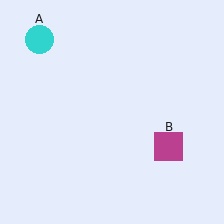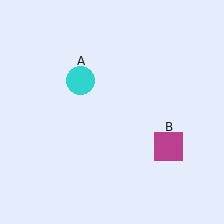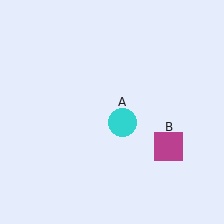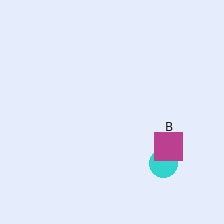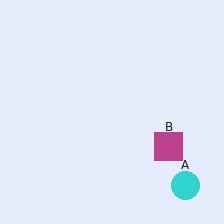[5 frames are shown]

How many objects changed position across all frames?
1 object changed position: cyan circle (object A).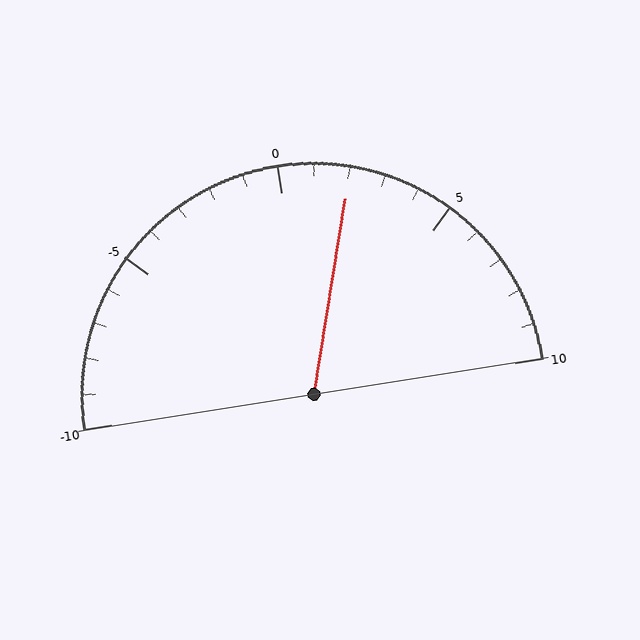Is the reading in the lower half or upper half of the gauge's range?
The reading is in the upper half of the range (-10 to 10).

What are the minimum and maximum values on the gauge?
The gauge ranges from -10 to 10.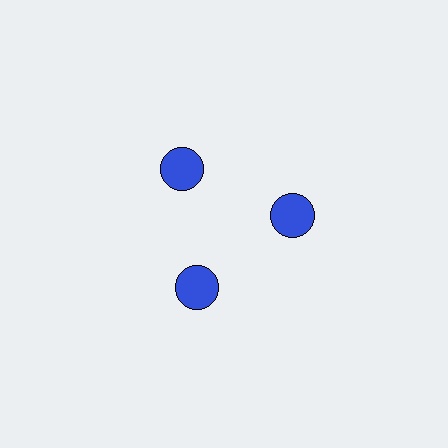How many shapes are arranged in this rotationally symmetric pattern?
There are 3 shapes, arranged in 3 groups of 1.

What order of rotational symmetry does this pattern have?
This pattern has 3-fold rotational symmetry.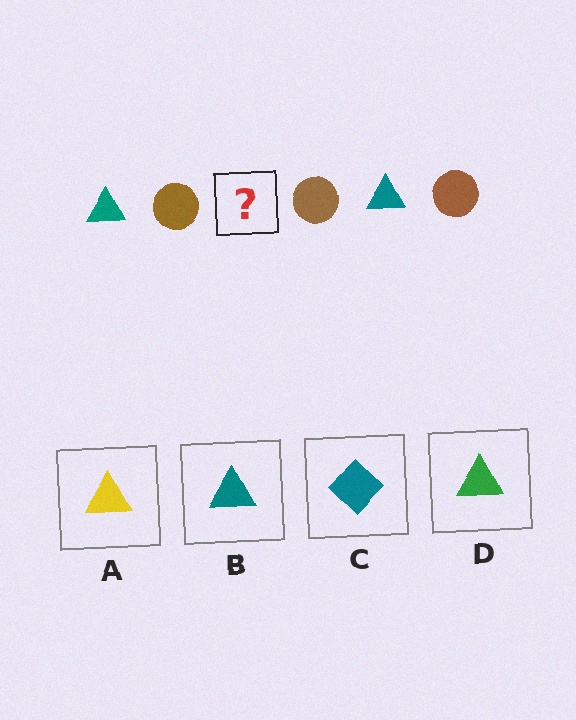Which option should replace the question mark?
Option B.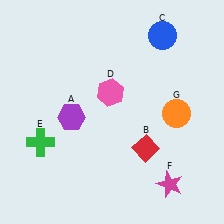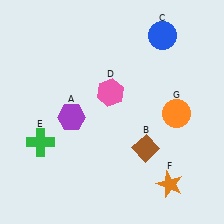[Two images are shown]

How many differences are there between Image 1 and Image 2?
There are 2 differences between the two images.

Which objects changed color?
B changed from red to brown. F changed from magenta to orange.